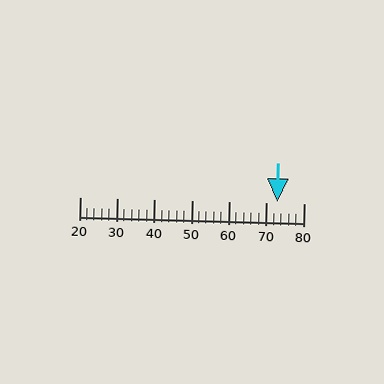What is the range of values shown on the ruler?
The ruler shows values from 20 to 80.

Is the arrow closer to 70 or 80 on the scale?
The arrow is closer to 70.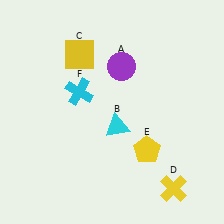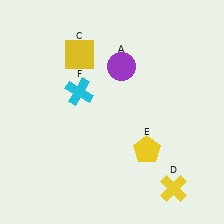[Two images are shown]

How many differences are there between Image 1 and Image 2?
There is 1 difference between the two images.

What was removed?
The cyan triangle (B) was removed in Image 2.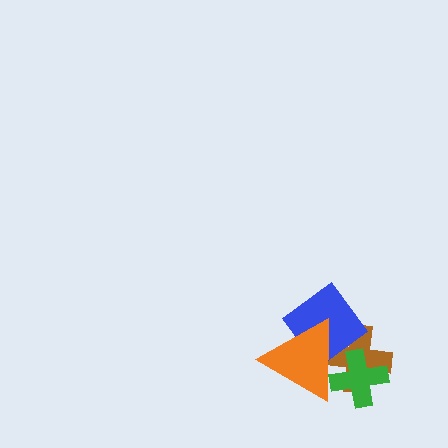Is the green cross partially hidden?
Yes, it is partially covered by another shape.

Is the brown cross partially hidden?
Yes, it is partially covered by another shape.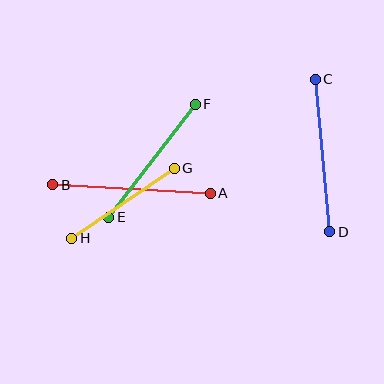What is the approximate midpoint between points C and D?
The midpoint is at approximately (322, 155) pixels.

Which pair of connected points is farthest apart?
Points A and B are farthest apart.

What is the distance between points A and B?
The distance is approximately 158 pixels.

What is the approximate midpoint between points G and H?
The midpoint is at approximately (123, 203) pixels.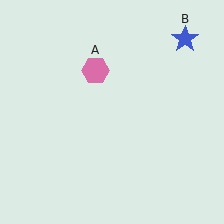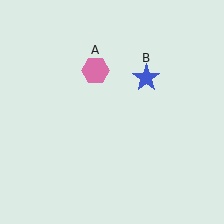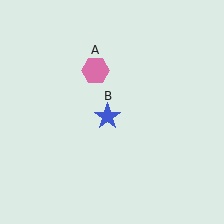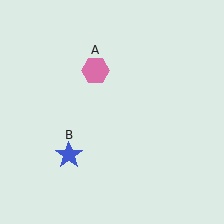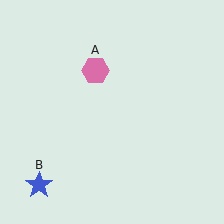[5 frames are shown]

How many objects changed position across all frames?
1 object changed position: blue star (object B).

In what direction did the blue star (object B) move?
The blue star (object B) moved down and to the left.